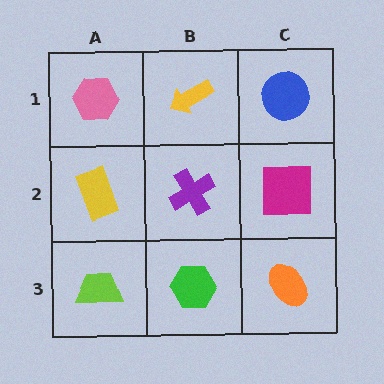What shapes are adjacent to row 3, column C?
A magenta square (row 2, column C), a green hexagon (row 3, column B).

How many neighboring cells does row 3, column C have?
2.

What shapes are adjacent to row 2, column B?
A yellow arrow (row 1, column B), a green hexagon (row 3, column B), a yellow rectangle (row 2, column A), a magenta square (row 2, column C).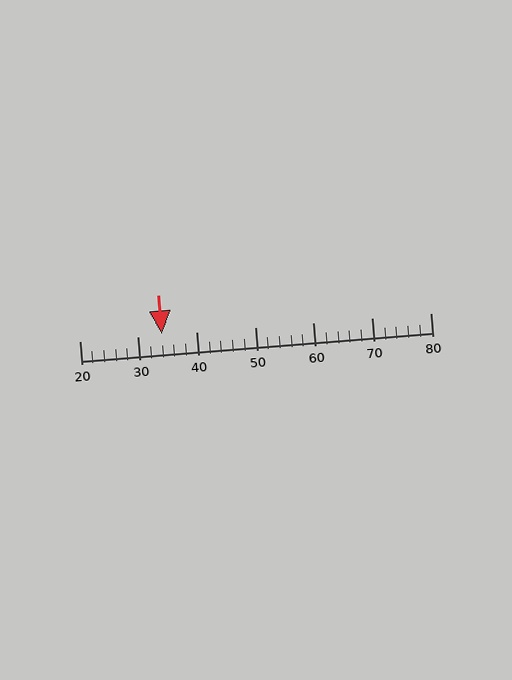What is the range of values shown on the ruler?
The ruler shows values from 20 to 80.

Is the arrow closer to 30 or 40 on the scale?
The arrow is closer to 30.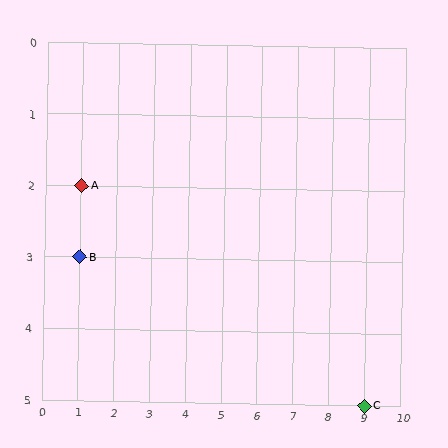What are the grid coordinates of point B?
Point B is at grid coordinates (1, 3).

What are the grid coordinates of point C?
Point C is at grid coordinates (9, 5).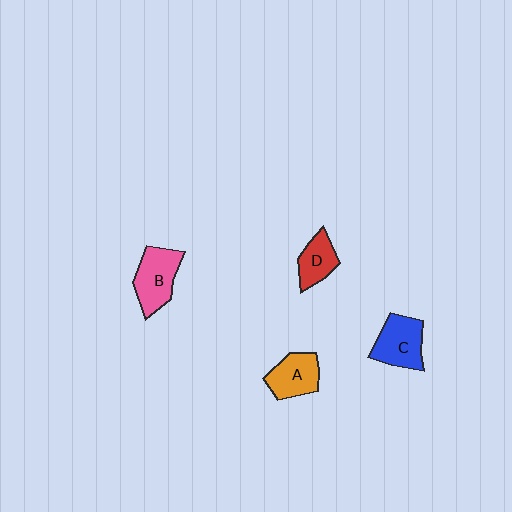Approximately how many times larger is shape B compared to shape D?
Approximately 1.5 times.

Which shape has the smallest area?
Shape D (red).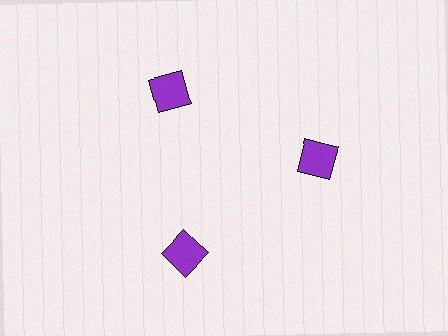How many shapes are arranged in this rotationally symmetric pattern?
There are 3 shapes, arranged in 3 groups of 1.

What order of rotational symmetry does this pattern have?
This pattern has 3-fold rotational symmetry.